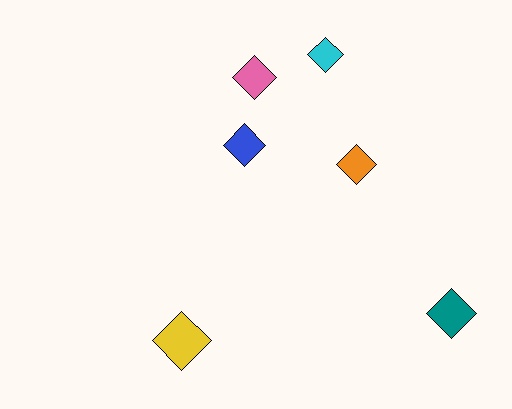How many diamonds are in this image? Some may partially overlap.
There are 6 diamonds.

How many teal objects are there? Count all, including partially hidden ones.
There is 1 teal object.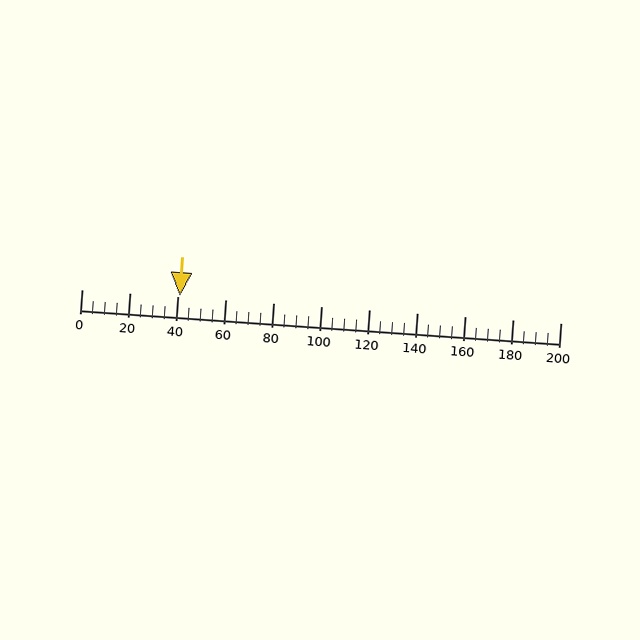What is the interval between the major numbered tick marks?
The major tick marks are spaced 20 units apart.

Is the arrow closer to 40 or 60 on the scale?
The arrow is closer to 40.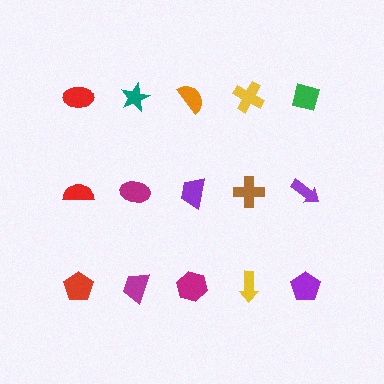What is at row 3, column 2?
A magenta trapezoid.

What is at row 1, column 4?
A yellow cross.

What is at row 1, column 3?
An orange semicircle.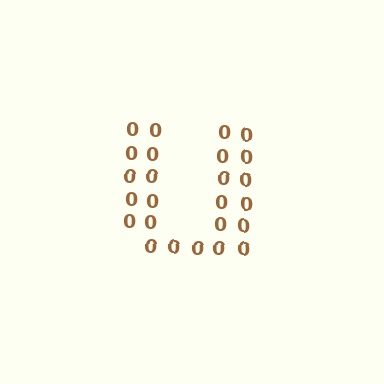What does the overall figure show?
The overall figure shows the letter U.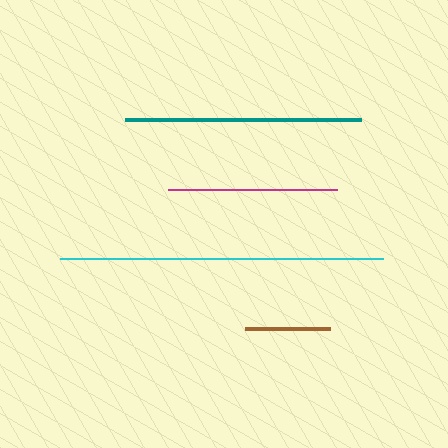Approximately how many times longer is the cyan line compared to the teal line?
The cyan line is approximately 1.4 times the length of the teal line.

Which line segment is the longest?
The cyan line is the longest at approximately 322 pixels.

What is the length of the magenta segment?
The magenta segment is approximately 169 pixels long.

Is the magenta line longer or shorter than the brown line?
The magenta line is longer than the brown line.